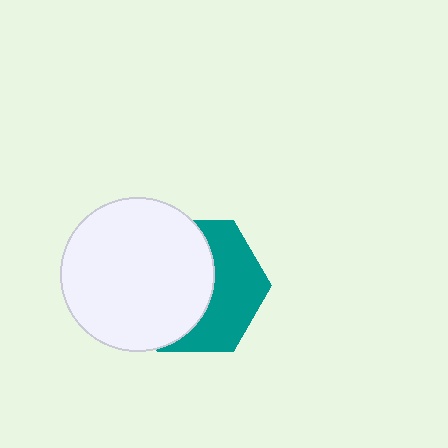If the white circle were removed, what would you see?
You would see the complete teal hexagon.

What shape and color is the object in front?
The object in front is a white circle.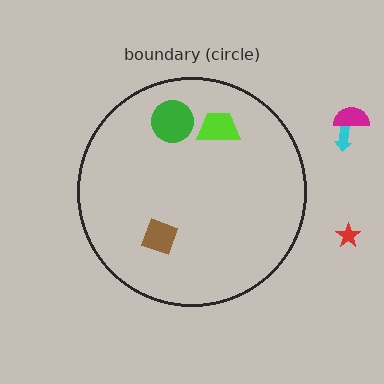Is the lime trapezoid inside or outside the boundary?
Inside.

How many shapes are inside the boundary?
3 inside, 3 outside.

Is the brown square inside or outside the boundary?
Inside.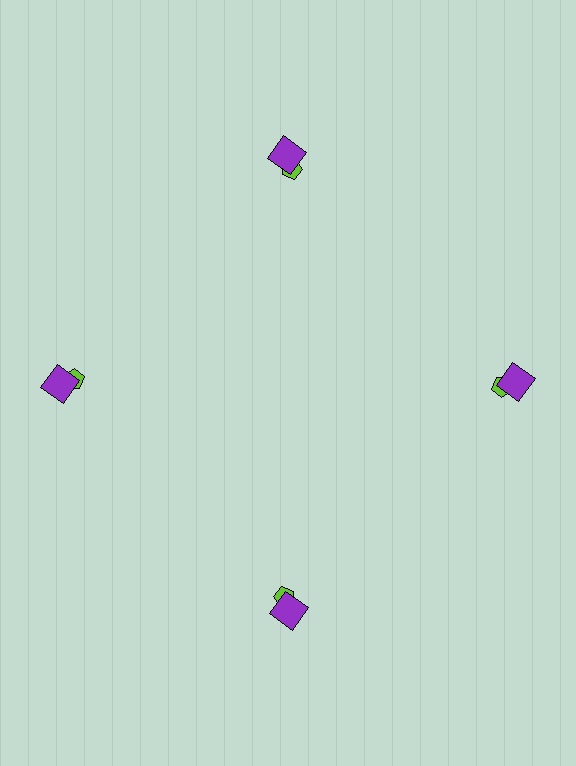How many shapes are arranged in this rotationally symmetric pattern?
There are 8 shapes, arranged in 4 groups of 2.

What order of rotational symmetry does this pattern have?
This pattern has 4-fold rotational symmetry.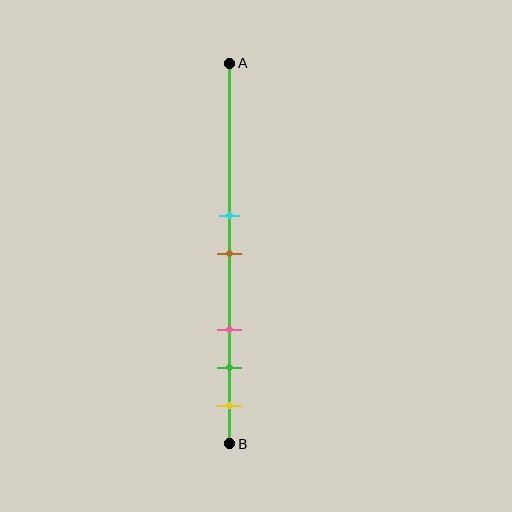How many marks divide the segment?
There are 5 marks dividing the segment.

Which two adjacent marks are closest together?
The cyan and brown marks are the closest adjacent pair.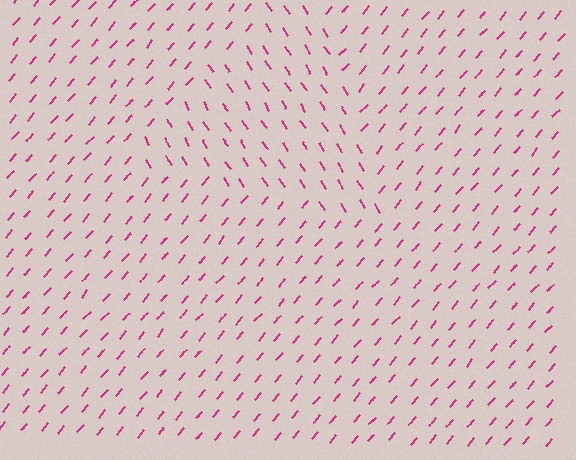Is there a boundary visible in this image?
Yes, there is a texture boundary formed by a change in line orientation.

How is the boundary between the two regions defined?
The boundary is defined purely by a change in line orientation (approximately 75 degrees difference). All lines are the same color and thickness.